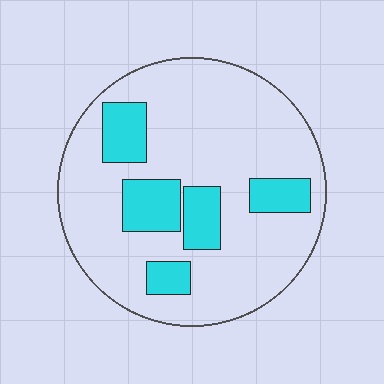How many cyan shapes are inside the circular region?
5.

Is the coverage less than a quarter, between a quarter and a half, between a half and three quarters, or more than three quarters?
Less than a quarter.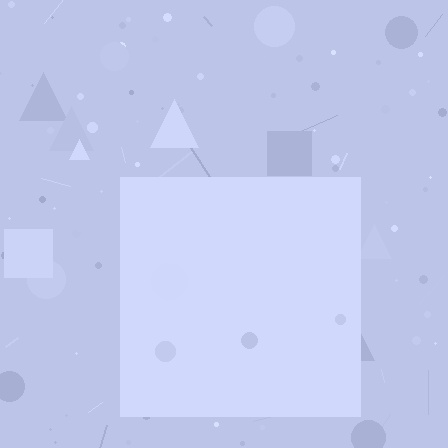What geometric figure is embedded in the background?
A square is embedded in the background.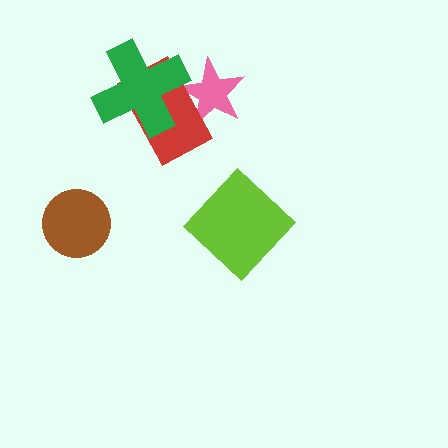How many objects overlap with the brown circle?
0 objects overlap with the brown circle.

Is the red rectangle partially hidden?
Yes, it is partially covered by another shape.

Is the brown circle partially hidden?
No, no other shape covers it.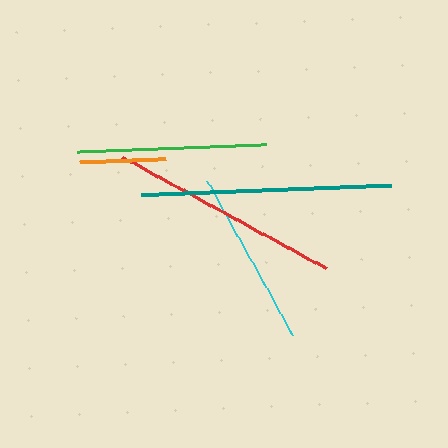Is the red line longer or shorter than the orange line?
The red line is longer than the orange line.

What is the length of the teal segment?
The teal segment is approximately 251 pixels long.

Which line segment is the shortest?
The orange line is the shortest at approximately 87 pixels.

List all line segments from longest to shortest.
From longest to shortest: teal, red, green, cyan, orange.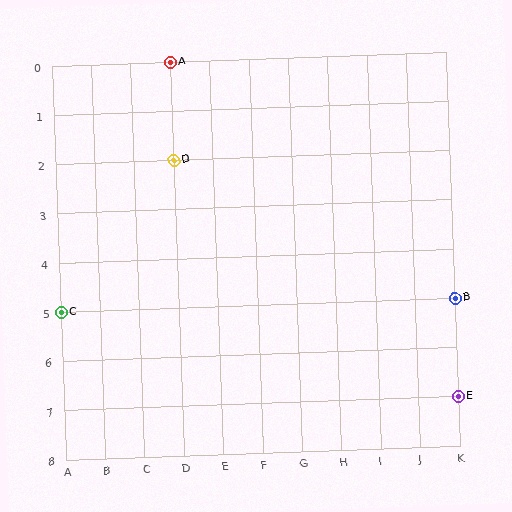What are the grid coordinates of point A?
Point A is at grid coordinates (D, 0).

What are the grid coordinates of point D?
Point D is at grid coordinates (D, 2).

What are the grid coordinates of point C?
Point C is at grid coordinates (A, 5).